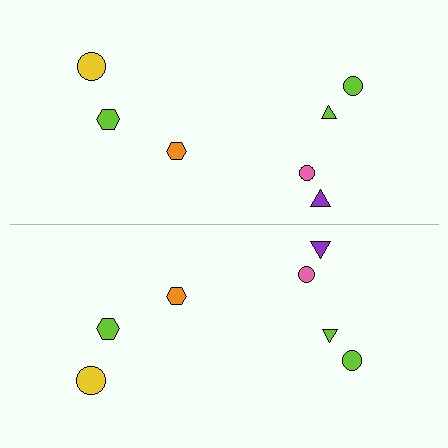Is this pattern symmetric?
Yes, this pattern has bilateral (reflection) symmetry.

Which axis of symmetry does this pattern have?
The pattern has a horizontal axis of symmetry running through the center of the image.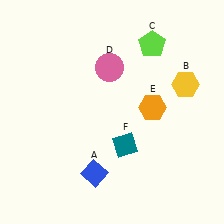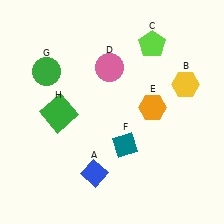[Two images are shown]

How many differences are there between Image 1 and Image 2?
There are 2 differences between the two images.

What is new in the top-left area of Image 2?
A green circle (G) was added in the top-left area of Image 2.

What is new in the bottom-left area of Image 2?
A green square (H) was added in the bottom-left area of Image 2.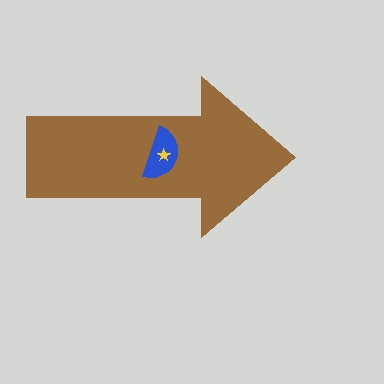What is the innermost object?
The yellow star.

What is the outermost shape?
The brown arrow.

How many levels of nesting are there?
3.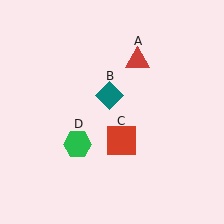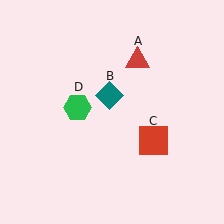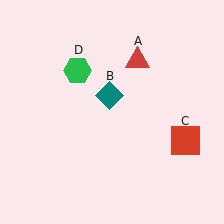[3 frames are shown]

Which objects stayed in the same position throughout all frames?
Red triangle (object A) and teal diamond (object B) remained stationary.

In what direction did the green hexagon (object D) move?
The green hexagon (object D) moved up.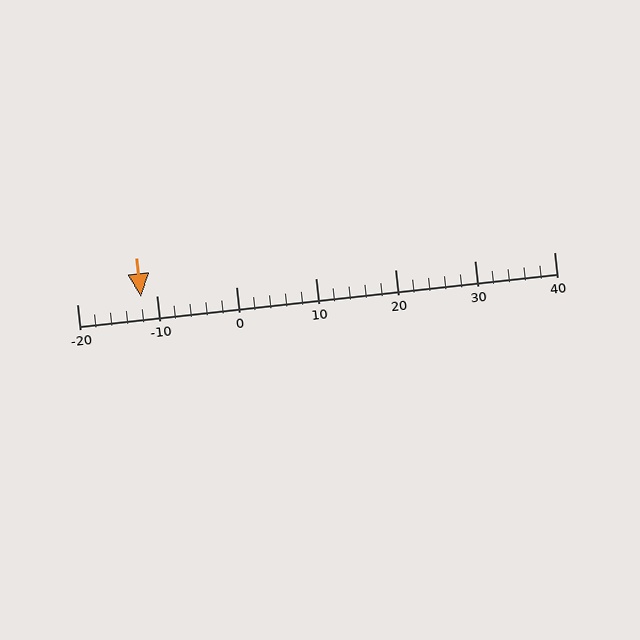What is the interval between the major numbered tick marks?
The major tick marks are spaced 10 units apart.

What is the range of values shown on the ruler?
The ruler shows values from -20 to 40.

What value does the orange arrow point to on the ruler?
The orange arrow points to approximately -12.